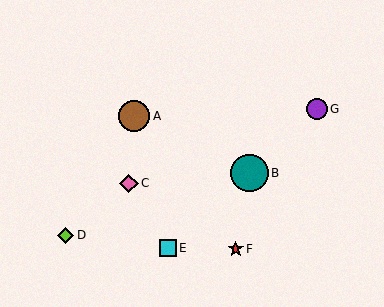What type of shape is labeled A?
Shape A is a brown circle.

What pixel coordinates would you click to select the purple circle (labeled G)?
Click at (317, 109) to select the purple circle G.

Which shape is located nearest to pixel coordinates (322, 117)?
The purple circle (labeled G) at (317, 109) is nearest to that location.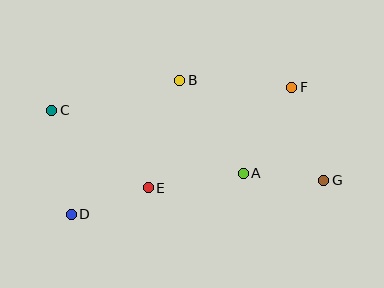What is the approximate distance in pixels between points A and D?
The distance between A and D is approximately 177 pixels.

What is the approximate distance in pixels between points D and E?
The distance between D and E is approximately 81 pixels.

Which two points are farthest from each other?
Points C and G are farthest from each other.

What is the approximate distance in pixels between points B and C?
The distance between B and C is approximately 132 pixels.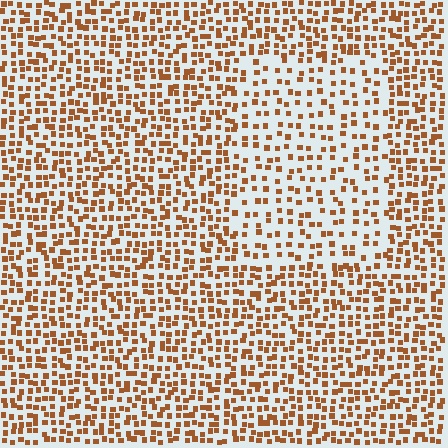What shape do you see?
I see a rectangle.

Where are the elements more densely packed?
The elements are more densely packed outside the rectangle boundary.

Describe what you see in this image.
The image contains small brown elements arranged at two different densities. A rectangle-shaped region is visible where the elements are less densely packed than the surrounding area.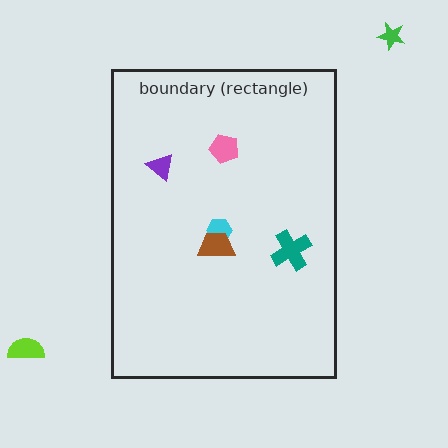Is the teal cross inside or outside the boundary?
Inside.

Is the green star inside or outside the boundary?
Outside.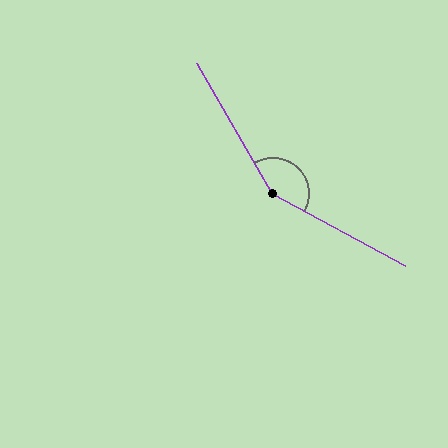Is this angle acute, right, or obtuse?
It is obtuse.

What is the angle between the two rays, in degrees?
Approximately 149 degrees.